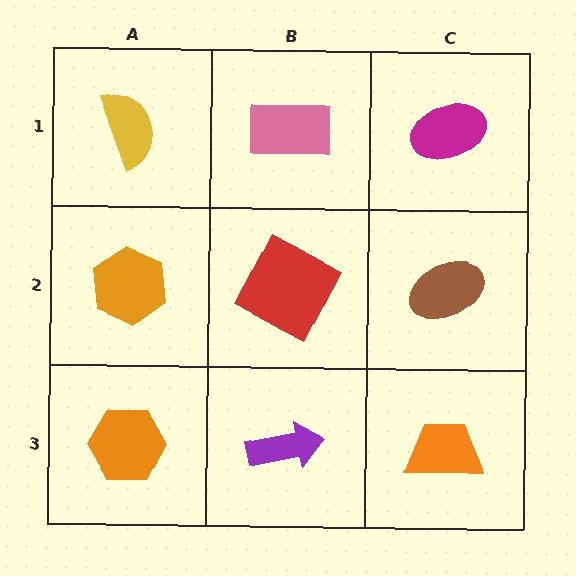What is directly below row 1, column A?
An orange hexagon.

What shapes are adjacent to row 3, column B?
A red square (row 2, column B), an orange hexagon (row 3, column A), an orange trapezoid (row 3, column C).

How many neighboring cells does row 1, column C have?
2.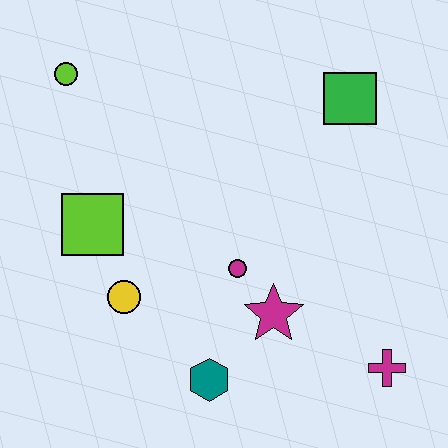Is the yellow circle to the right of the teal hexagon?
No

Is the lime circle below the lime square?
No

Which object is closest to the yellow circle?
The lime square is closest to the yellow circle.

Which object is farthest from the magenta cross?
The lime circle is farthest from the magenta cross.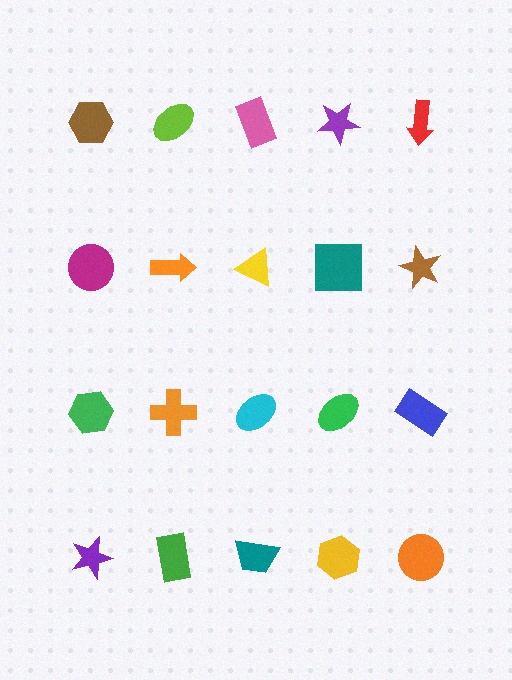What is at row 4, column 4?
A yellow hexagon.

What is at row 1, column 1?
A brown hexagon.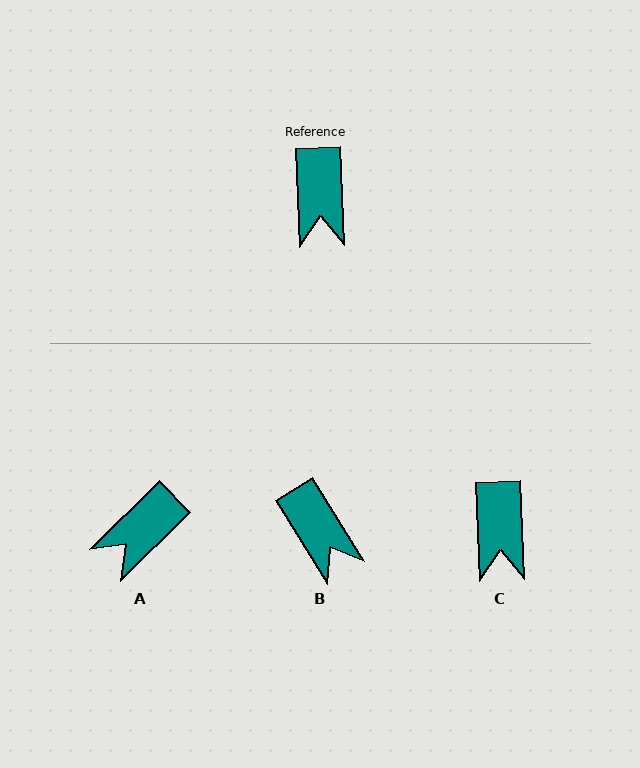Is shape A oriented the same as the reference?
No, it is off by about 48 degrees.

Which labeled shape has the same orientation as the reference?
C.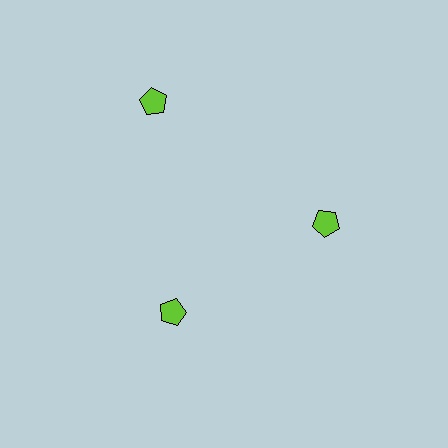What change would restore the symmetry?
The symmetry would be restored by moving it inward, back onto the ring so that all 3 pentagons sit at equal angles and equal distance from the center.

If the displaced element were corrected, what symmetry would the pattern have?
It would have 3-fold rotational symmetry — the pattern would map onto itself every 120 degrees.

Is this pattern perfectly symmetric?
No. The 3 lime pentagons are arranged in a ring, but one element near the 11 o'clock position is pushed outward from the center, breaking the 3-fold rotational symmetry.